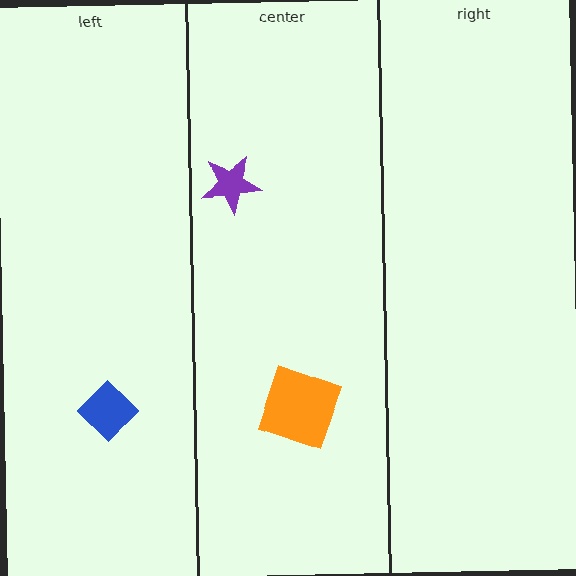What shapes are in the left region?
The blue diamond.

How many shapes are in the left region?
1.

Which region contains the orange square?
The center region.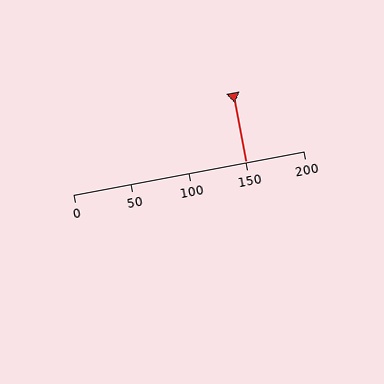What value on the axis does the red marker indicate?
The marker indicates approximately 150.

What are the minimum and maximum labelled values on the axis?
The axis runs from 0 to 200.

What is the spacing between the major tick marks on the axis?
The major ticks are spaced 50 apart.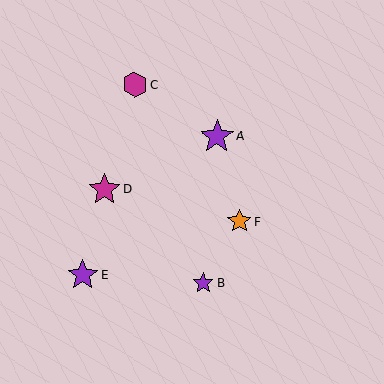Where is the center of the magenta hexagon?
The center of the magenta hexagon is at (135, 85).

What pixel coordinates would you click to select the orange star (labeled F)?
Click at (239, 222) to select the orange star F.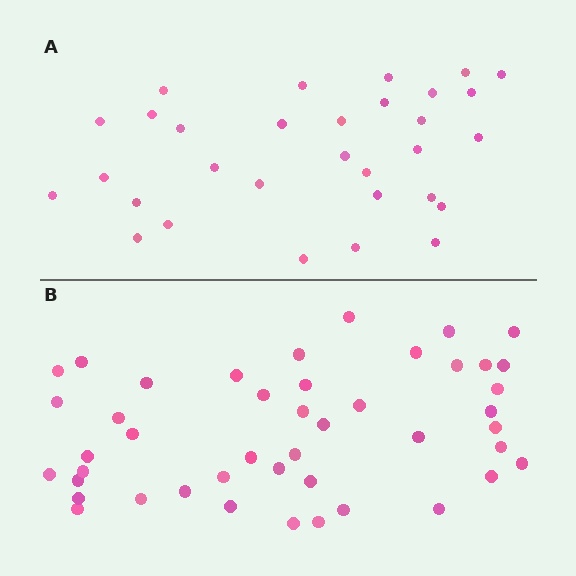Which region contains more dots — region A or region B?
Region B (the bottom region) has more dots.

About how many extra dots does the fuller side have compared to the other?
Region B has approximately 15 more dots than region A.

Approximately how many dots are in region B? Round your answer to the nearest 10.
About 40 dots. (The exact count is 45, which rounds to 40.)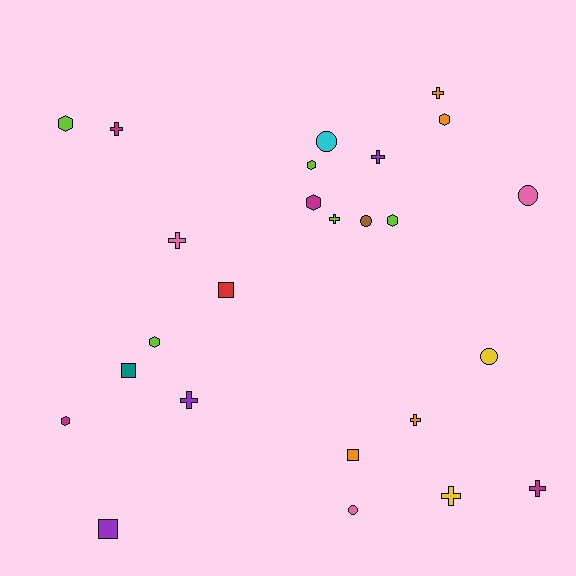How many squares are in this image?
There are 4 squares.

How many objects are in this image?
There are 25 objects.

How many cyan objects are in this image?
There is 1 cyan object.